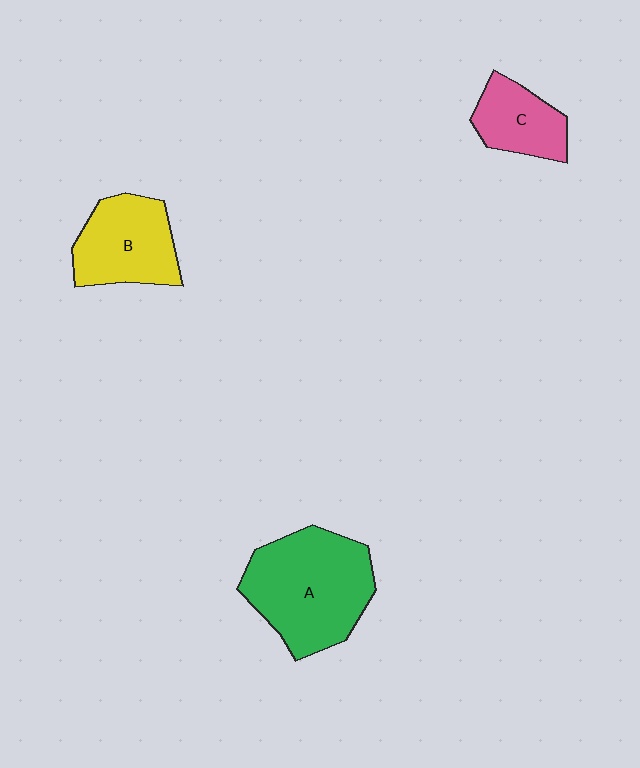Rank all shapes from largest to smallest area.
From largest to smallest: A (green), B (yellow), C (pink).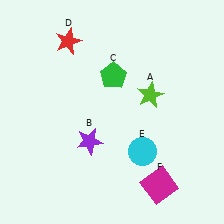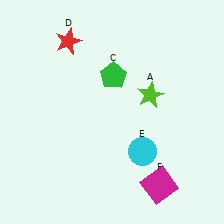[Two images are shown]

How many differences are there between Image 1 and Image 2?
There is 1 difference between the two images.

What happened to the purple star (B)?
The purple star (B) was removed in Image 2. It was in the bottom-left area of Image 1.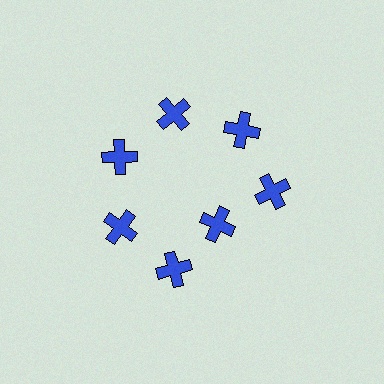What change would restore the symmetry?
The symmetry would be restored by moving it outward, back onto the ring so that all 7 crosses sit at equal angles and equal distance from the center.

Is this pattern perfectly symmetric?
No. The 7 blue crosses are arranged in a ring, but one element near the 5 o'clock position is pulled inward toward the center, breaking the 7-fold rotational symmetry.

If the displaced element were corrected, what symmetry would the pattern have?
It would have 7-fold rotational symmetry — the pattern would map onto itself every 51 degrees.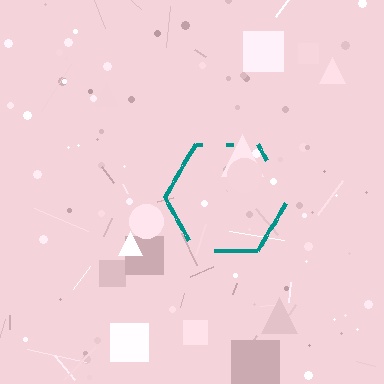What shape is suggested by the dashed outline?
The dashed outline suggests a hexagon.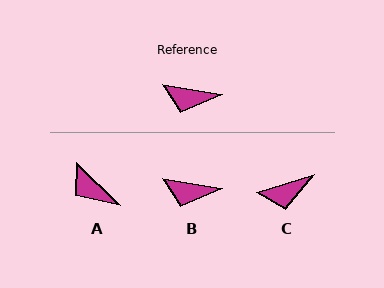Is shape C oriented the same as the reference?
No, it is off by about 27 degrees.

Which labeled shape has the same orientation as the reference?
B.